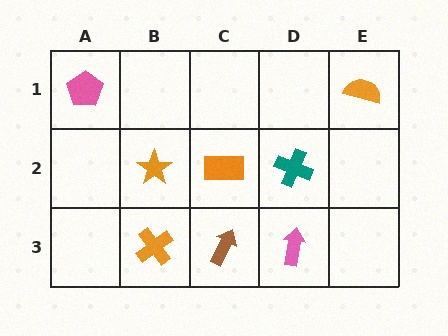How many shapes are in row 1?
2 shapes.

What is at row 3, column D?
A pink arrow.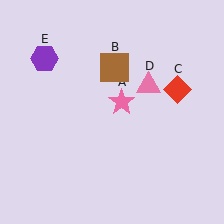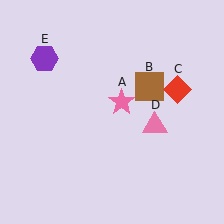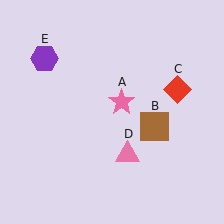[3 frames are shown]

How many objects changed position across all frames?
2 objects changed position: brown square (object B), pink triangle (object D).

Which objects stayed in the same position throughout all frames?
Pink star (object A) and red diamond (object C) and purple hexagon (object E) remained stationary.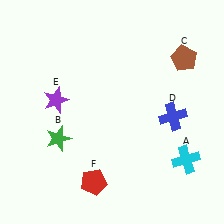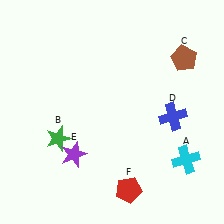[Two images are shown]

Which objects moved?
The objects that moved are: the purple star (E), the red pentagon (F).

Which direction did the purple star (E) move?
The purple star (E) moved down.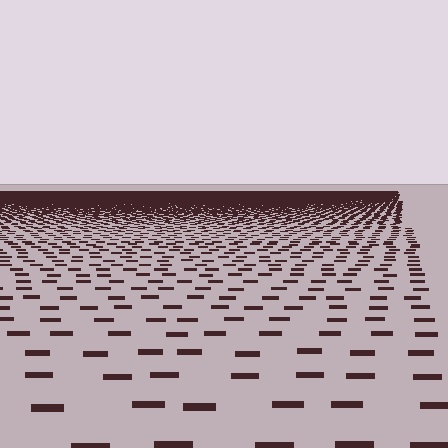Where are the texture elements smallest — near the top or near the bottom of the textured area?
Near the top.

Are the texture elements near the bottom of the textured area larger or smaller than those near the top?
Larger. Near the bottom, elements are closer to the viewer and appear at a bigger on-screen size.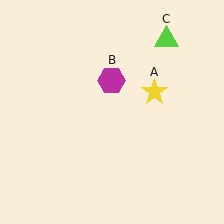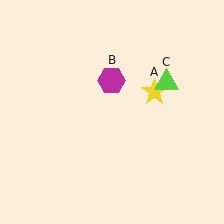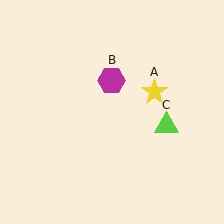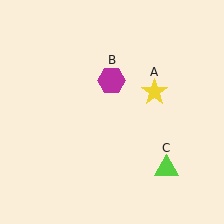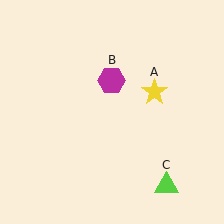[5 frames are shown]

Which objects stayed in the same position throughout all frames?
Yellow star (object A) and magenta hexagon (object B) remained stationary.